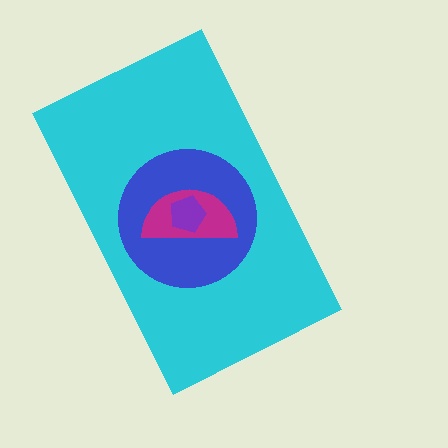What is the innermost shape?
The purple pentagon.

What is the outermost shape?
The cyan rectangle.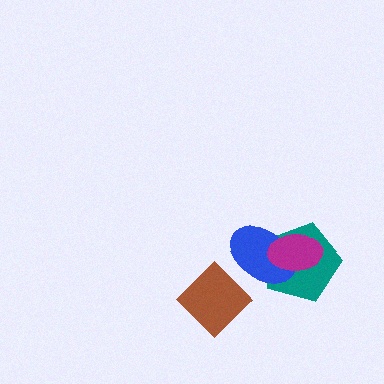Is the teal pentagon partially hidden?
Yes, it is partially covered by another shape.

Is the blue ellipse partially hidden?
Yes, it is partially covered by another shape.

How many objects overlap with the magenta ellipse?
2 objects overlap with the magenta ellipse.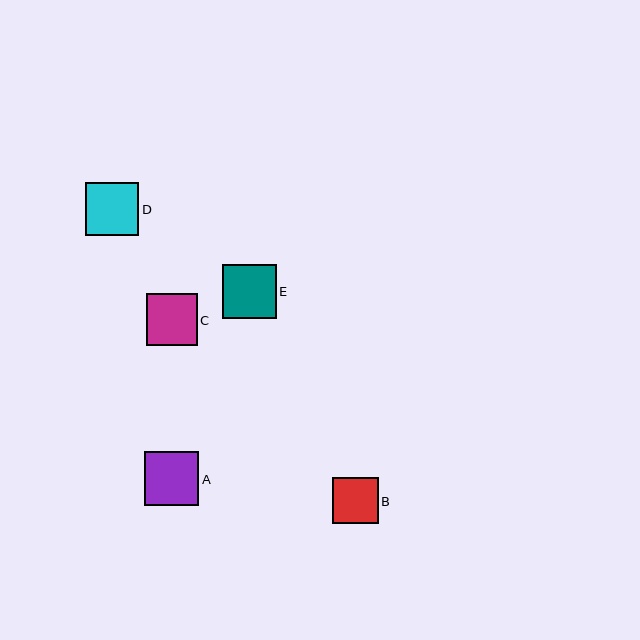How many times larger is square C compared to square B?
Square C is approximately 1.1 times the size of square B.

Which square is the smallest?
Square B is the smallest with a size of approximately 46 pixels.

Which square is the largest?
Square A is the largest with a size of approximately 55 pixels.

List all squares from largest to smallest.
From largest to smallest: A, D, E, C, B.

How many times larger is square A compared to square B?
Square A is approximately 1.2 times the size of square B.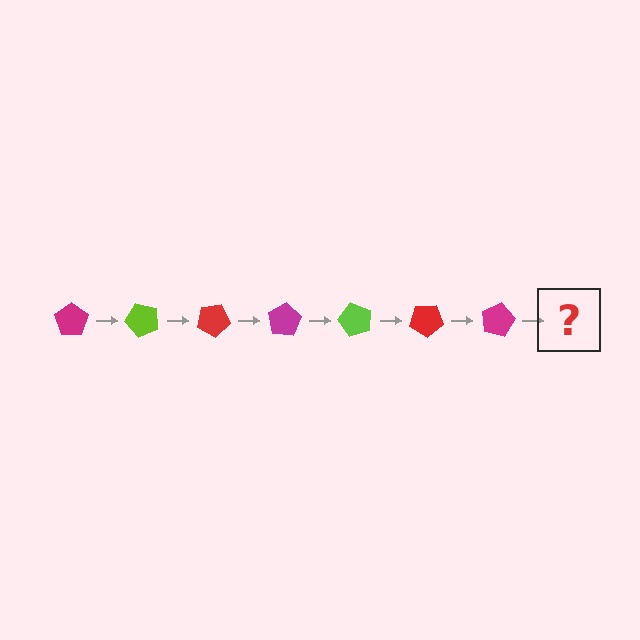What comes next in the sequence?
The next element should be a lime pentagon, rotated 350 degrees from the start.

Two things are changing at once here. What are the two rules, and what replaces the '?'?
The two rules are that it rotates 50 degrees each step and the color cycles through magenta, lime, and red. The '?' should be a lime pentagon, rotated 350 degrees from the start.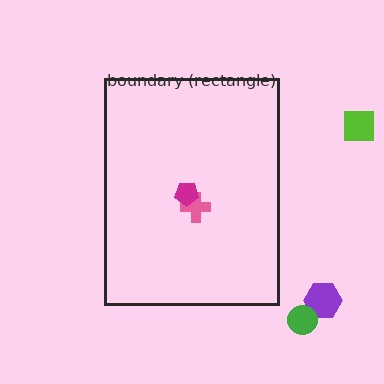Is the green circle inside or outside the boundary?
Outside.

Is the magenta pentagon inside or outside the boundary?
Inside.